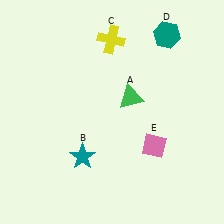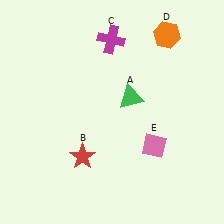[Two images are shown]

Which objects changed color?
B changed from teal to red. C changed from yellow to magenta. D changed from teal to orange.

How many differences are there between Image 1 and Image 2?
There are 3 differences between the two images.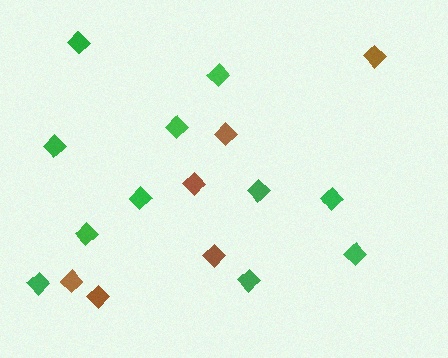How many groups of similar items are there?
There are 2 groups: one group of green diamonds (11) and one group of brown diamonds (6).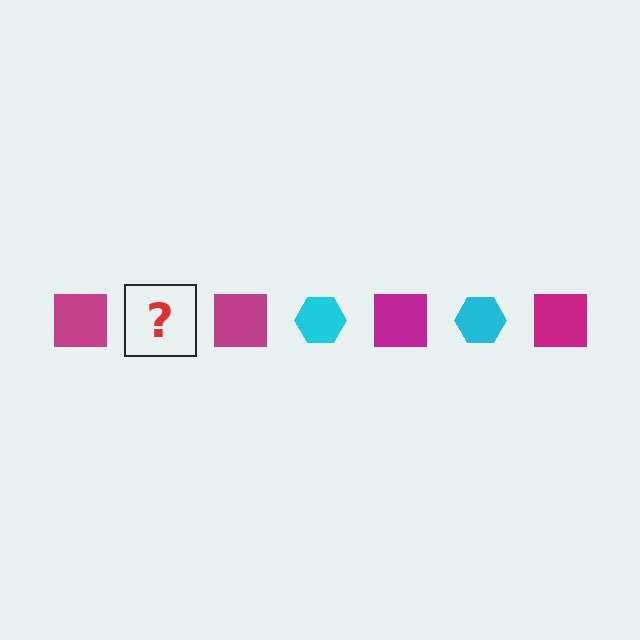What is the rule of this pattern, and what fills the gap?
The rule is that the pattern alternates between magenta square and cyan hexagon. The gap should be filled with a cyan hexagon.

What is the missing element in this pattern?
The missing element is a cyan hexagon.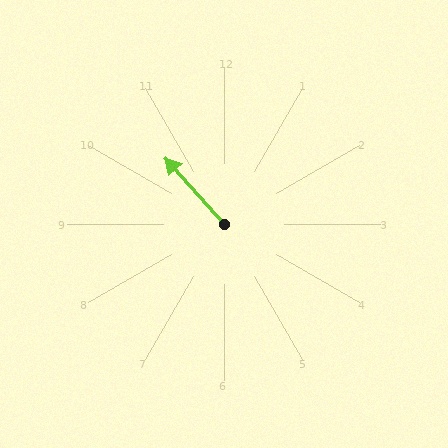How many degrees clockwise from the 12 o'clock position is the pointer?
Approximately 318 degrees.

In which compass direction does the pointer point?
Northwest.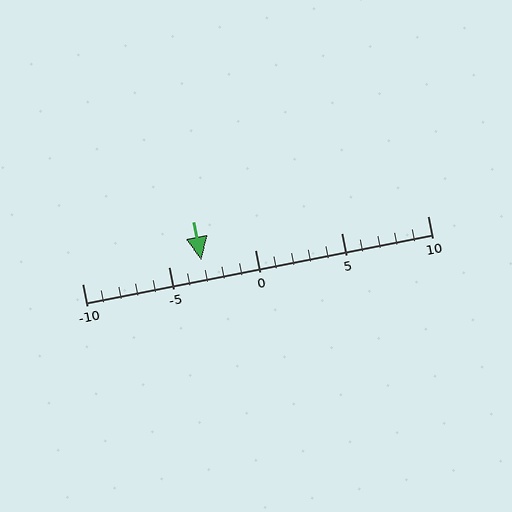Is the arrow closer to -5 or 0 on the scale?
The arrow is closer to -5.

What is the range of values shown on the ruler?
The ruler shows values from -10 to 10.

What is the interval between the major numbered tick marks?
The major tick marks are spaced 5 units apart.